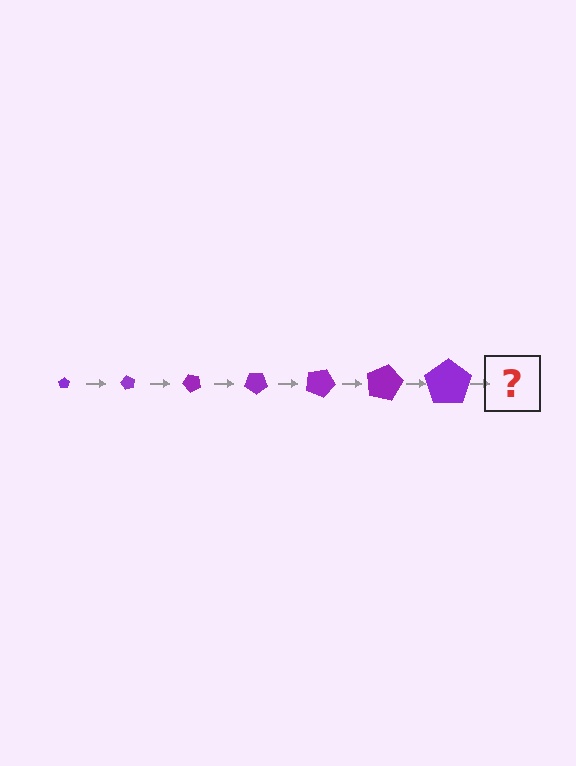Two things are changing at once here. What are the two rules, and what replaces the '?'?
The two rules are that the pentagon grows larger each step and it rotates 60 degrees each step. The '?' should be a pentagon, larger than the previous one and rotated 420 degrees from the start.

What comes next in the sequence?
The next element should be a pentagon, larger than the previous one and rotated 420 degrees from the start.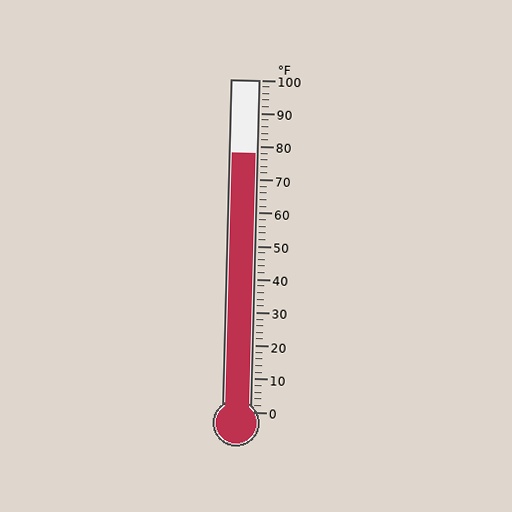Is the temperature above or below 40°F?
The temperature is above 40°F.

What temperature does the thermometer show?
The thermometer shows approximately 78°F.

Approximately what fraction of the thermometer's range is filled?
The thermometer is filled to approximately 80% of its range.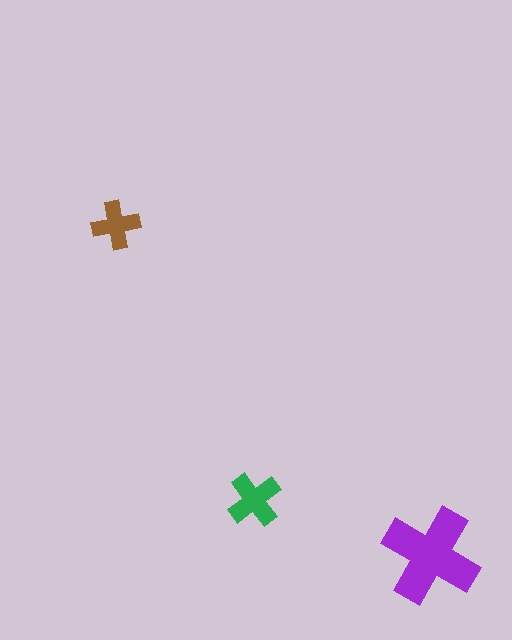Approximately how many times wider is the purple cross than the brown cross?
About 2 times wider.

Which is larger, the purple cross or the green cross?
The purple one.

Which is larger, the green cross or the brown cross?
The green one.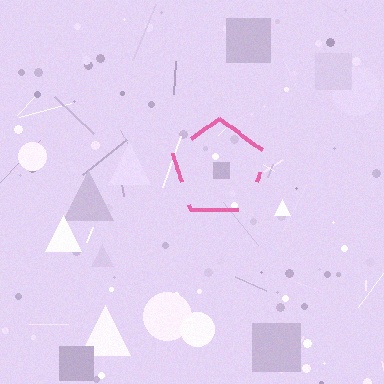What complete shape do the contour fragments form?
The contour fragments form a pentagon.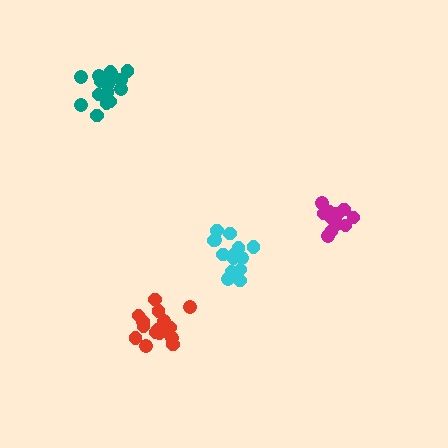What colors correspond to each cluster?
The clusters are colored: teal, cyan, magenta, red.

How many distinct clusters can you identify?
There are 4 distinct clusters.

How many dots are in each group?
Group 1: 15 dots, Group 2: 15 dots, Group 3: 13 dots, Group 4: 16 dots (59 total).